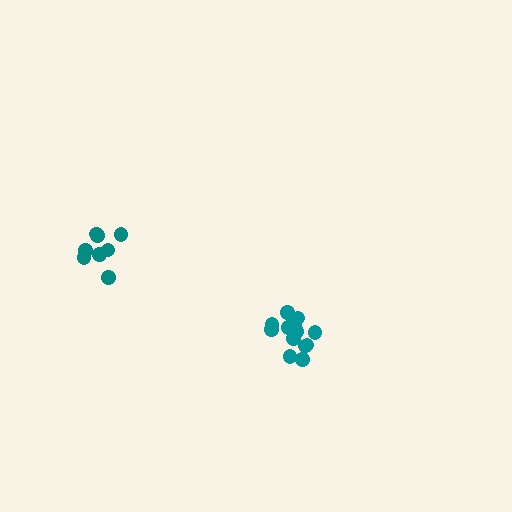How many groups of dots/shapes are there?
There are 2 groups.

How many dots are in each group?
Group 1: 8 dots, Group 2: 13 dots (21 total).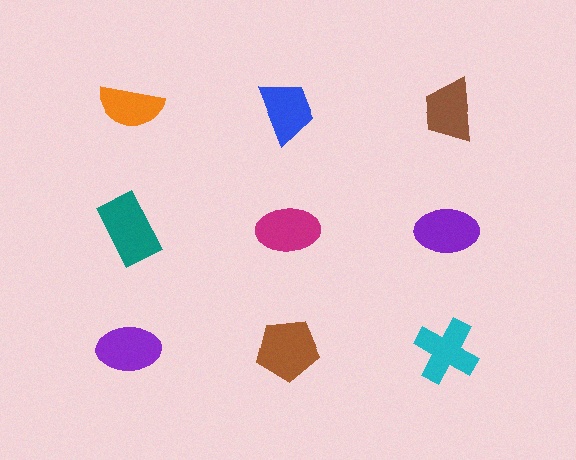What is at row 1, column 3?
A brown trapezoid.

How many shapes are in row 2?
3 shapes.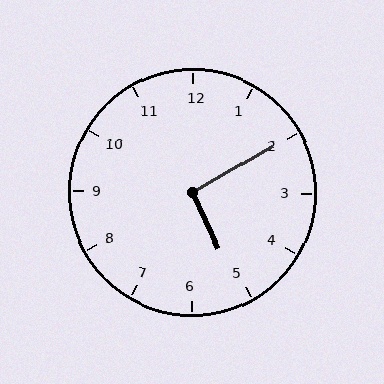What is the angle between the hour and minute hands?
Approximately 95 degrees.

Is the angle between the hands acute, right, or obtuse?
It is right.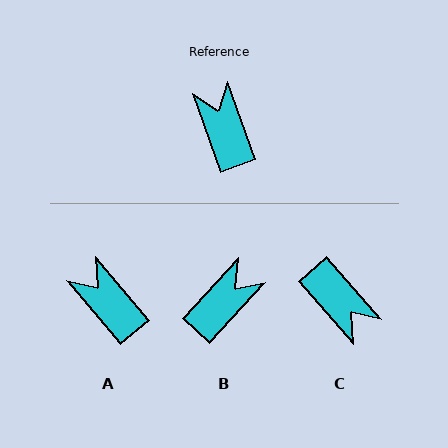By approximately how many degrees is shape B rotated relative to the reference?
Approximately 62 degrees clockwise.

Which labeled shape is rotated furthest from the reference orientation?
C, about 158 degrees away.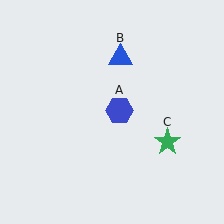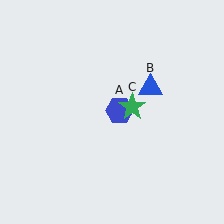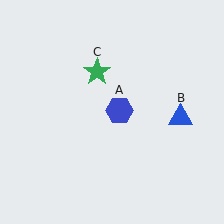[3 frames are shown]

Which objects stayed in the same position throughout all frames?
Blue hexagon (object A) remained stationary.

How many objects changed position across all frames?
2 objects changed position: blue triangle (object B), green star (object C).